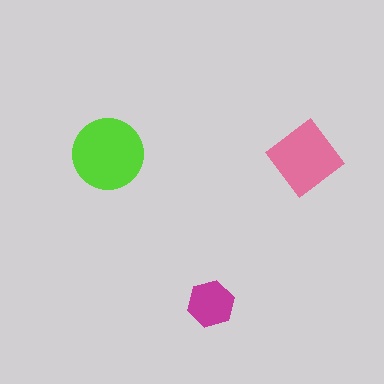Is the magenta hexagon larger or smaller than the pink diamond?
Smaller.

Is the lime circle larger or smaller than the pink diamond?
Larger.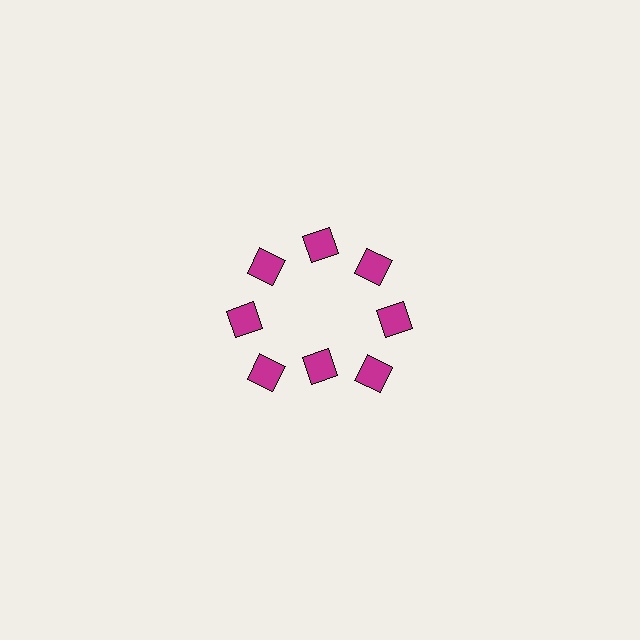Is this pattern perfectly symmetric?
No. The 8 magenta squares are arranged in a ring, but one element near the 6 o'clock position is pulled inward toward the center, breaking the 8-fold rotational symmetry.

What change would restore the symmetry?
The symmetry would be restored by moving it outward, back onto the ring so that all 8 squares sit at equal angles and equal distance from the center.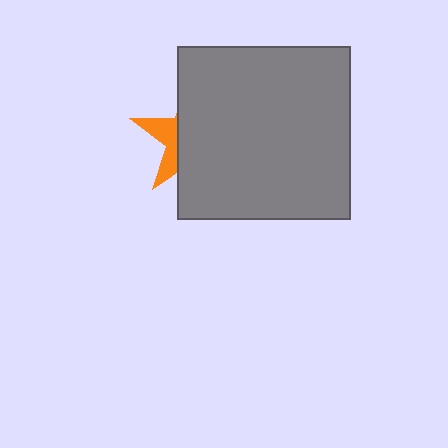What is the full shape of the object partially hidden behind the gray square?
The partially hidden object is an orange star.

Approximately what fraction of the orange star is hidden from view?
Roughly 70% of the orange star is hidden behind the gray square.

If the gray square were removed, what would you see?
You would see the complete orange star.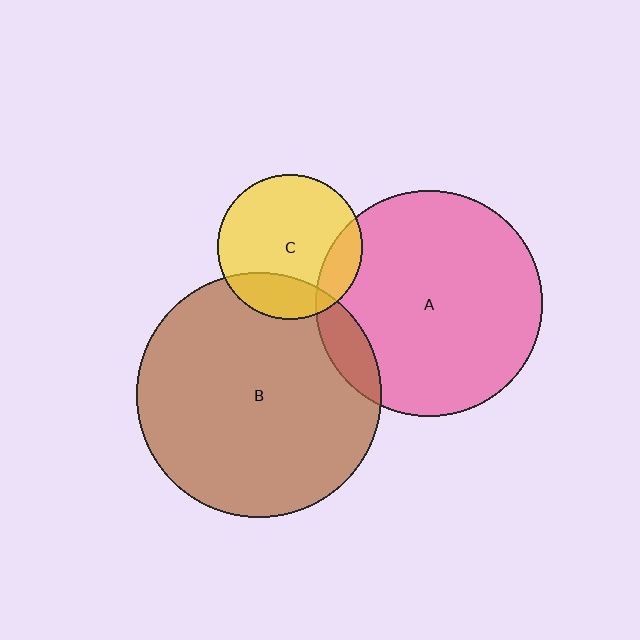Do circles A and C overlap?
Yes.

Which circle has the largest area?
Circle B (brown).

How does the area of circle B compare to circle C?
Approximately 2.9 times.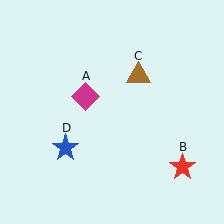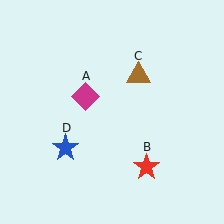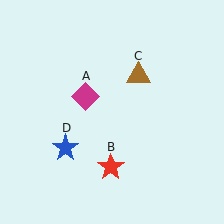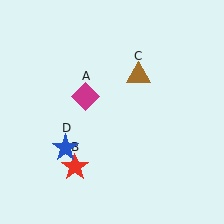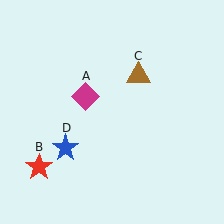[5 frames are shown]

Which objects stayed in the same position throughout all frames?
Magenta diamond (object A) and brown triangle (object C) and blue star (object D) remained stationary.